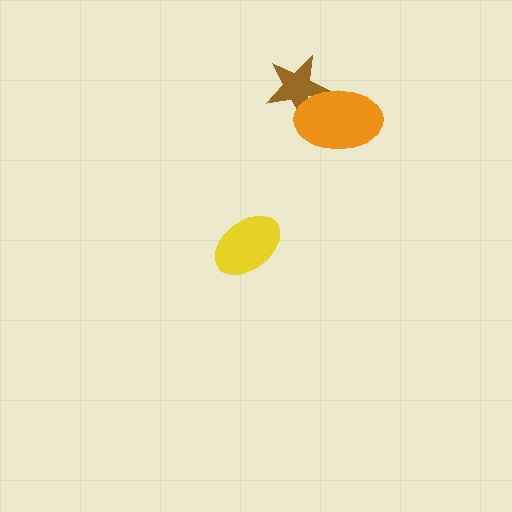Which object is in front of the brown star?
The orange ellipse is in front of the brown star.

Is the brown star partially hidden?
Yes, it is partially covered by another shape.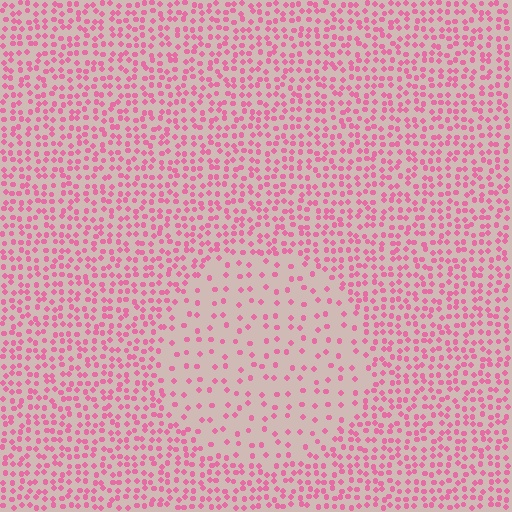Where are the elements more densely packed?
The elements are more densely packed outside the circle boundary.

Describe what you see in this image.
The image contains small pink elements arranged at two different densities. A circle-shaped region is visible where the elements are less densely packed than the surrounding area.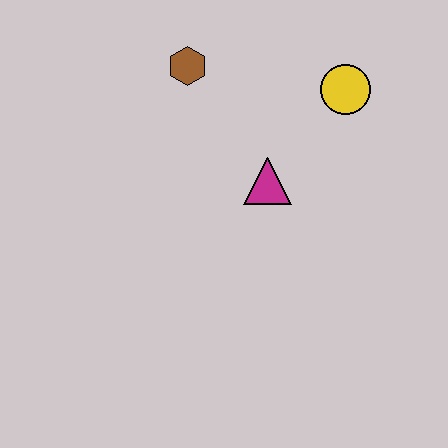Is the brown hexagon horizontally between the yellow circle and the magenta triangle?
No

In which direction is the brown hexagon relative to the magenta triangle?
The brown hexagon is above the magenta triangle.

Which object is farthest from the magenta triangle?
The brown hexagon is farthest from the magenta triangle.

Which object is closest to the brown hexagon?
The magenta triangle is closest to the brown hexagon.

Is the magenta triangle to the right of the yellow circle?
No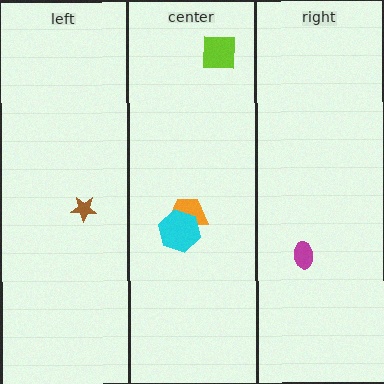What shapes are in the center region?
The orange trapezoid, the lime square, the cyan hexagon.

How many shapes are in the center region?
3.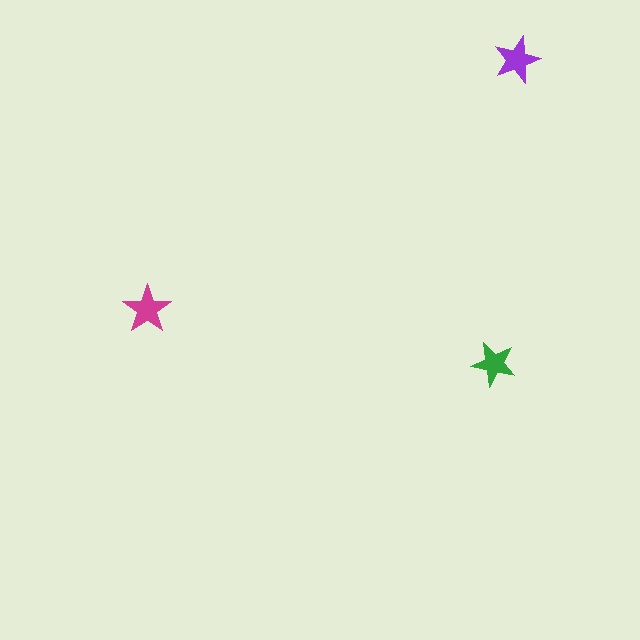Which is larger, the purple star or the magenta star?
The magenta one.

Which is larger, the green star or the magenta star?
The magenta one.